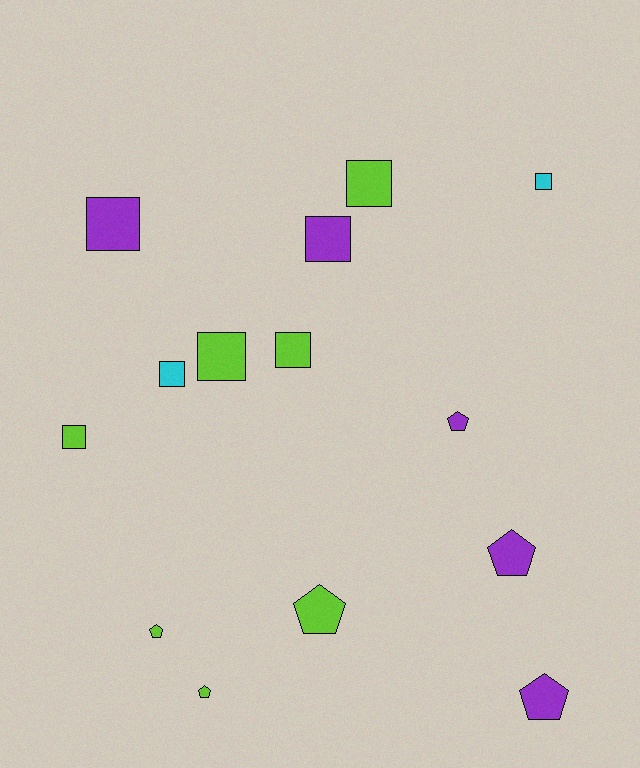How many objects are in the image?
There are 14 objects.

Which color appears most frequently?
Lime, with 7 objects.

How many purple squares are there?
There are 2 purple squares.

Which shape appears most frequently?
Square, with 8 objects.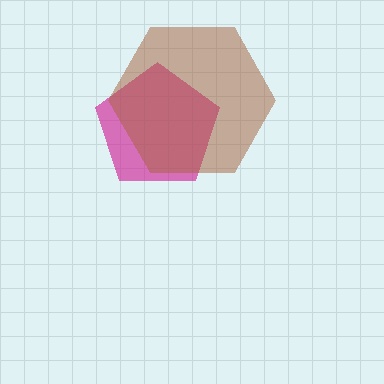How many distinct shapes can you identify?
There are 2 distinct shapes: a magenta pentagon, a brown hexagon.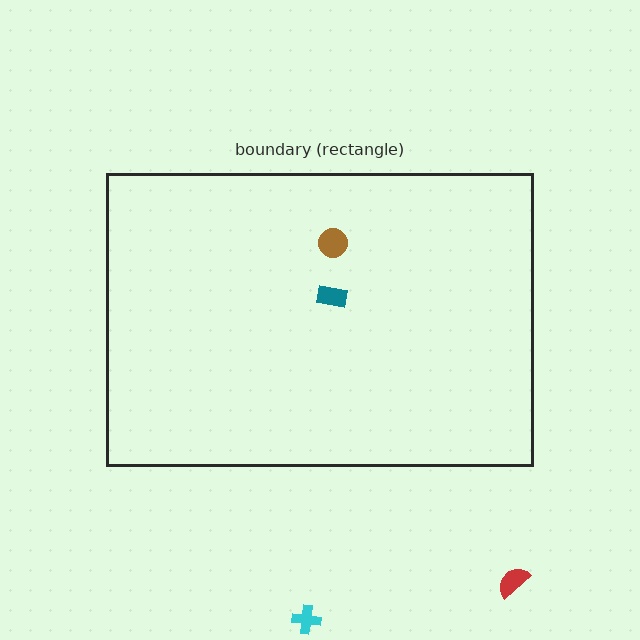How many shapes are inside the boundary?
2 inside, 2 outside.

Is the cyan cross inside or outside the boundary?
Outside.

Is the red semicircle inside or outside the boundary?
Outside.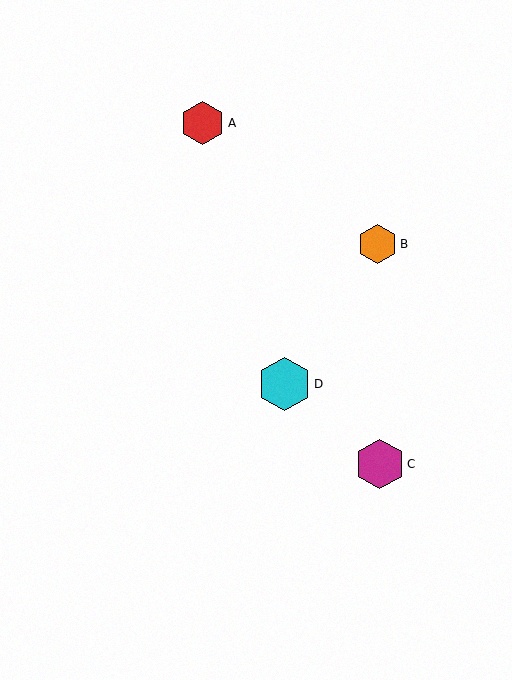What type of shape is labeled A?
Shape A is a red hexagon.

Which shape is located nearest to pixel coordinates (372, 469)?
The magenta hexagon (labeled C) at (380, 464) is nearest to that location.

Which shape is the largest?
The cyan hexagon (labeled D) is the largest.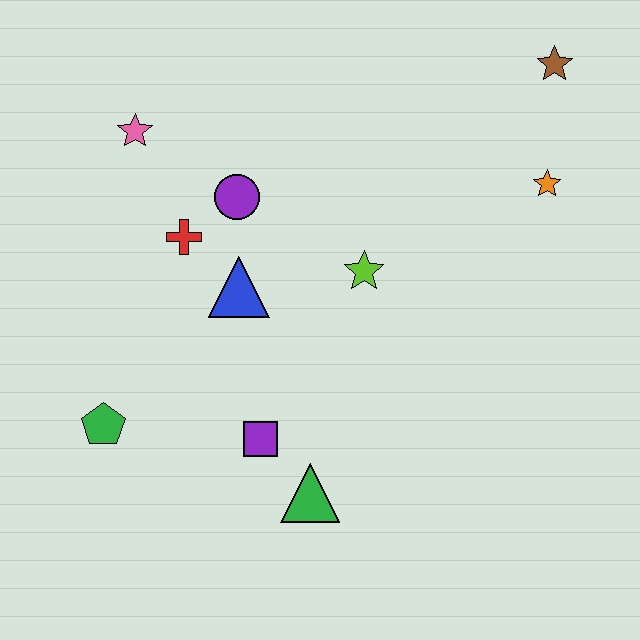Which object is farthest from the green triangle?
The brown star is farthest from the green triangle.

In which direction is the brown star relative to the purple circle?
The brown star is to the right of the purple circle.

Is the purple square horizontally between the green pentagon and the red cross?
No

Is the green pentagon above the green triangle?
Yes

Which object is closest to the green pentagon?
The purple square is closest to the green pentagon.